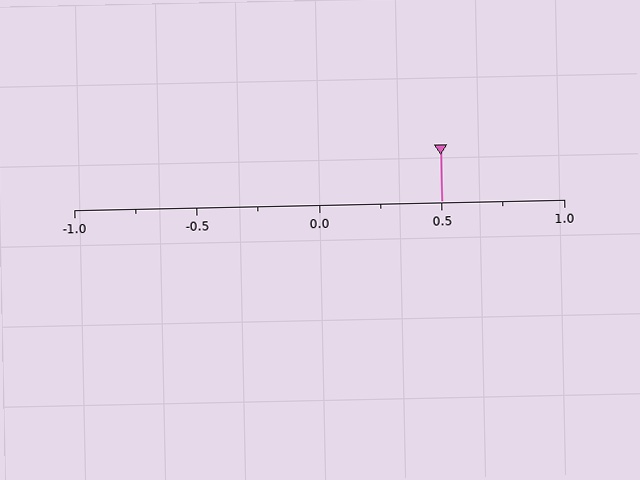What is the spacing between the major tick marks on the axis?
The major ticks are spaced 0.5 apart.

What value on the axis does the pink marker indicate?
The marker indicates approximately 0.5.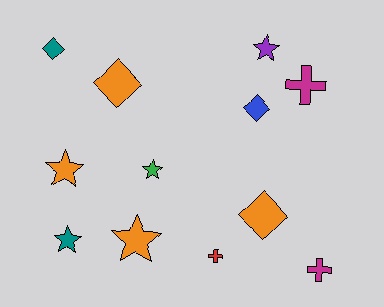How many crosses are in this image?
There are 3 crosses.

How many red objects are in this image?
There is 1 red object.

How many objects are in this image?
There are 12 objects.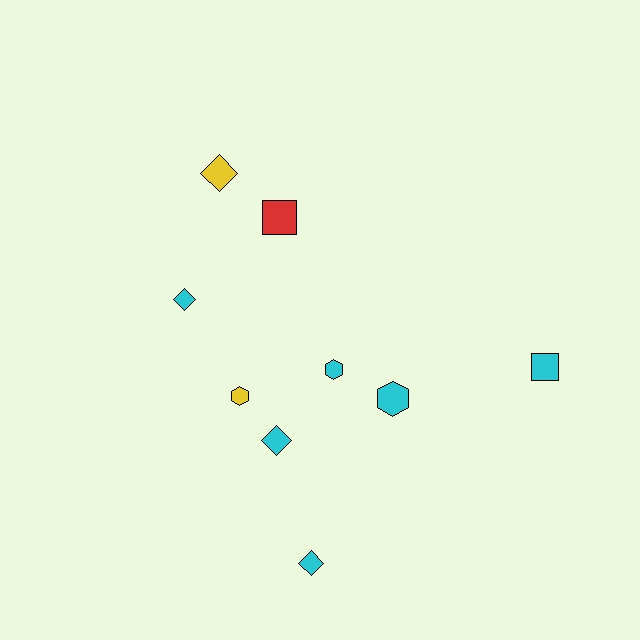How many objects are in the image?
There are 9 objects.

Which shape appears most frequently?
Diamond, with 4 objects.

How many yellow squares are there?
There are no yellow squares.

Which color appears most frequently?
Cyan, with 6 objects.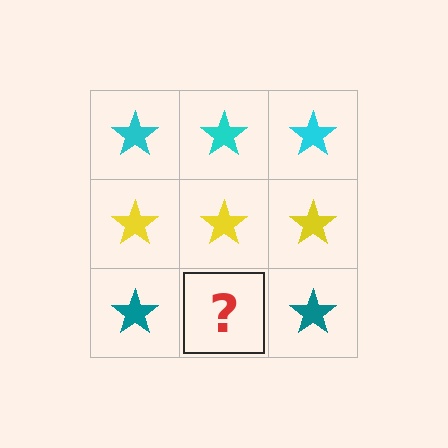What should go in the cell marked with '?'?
The missing cell should contain a teal star.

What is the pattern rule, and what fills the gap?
The rule is that each row has a consistent color. The gap should be filled with a teal star.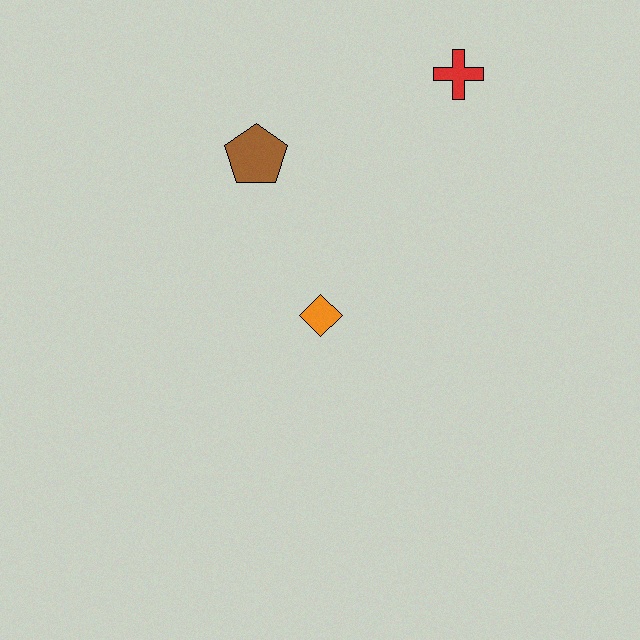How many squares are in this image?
There are no squares.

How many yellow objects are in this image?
There are no yellow objects.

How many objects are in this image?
There are 3 objects.